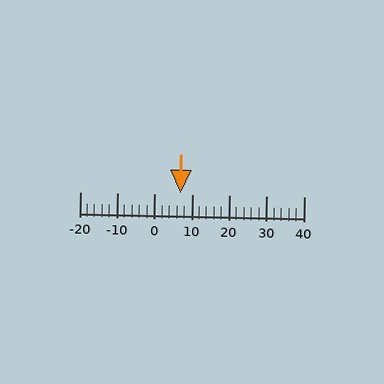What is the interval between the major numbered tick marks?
The major tick marks are spaced 10 units apart.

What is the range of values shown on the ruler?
The ruler shows values from -20 to 40.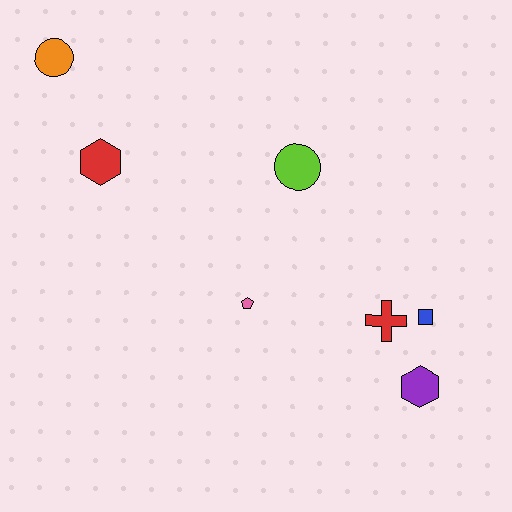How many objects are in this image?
There are 7 objects.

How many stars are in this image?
There are no stars.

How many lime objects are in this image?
There is 1 lime object.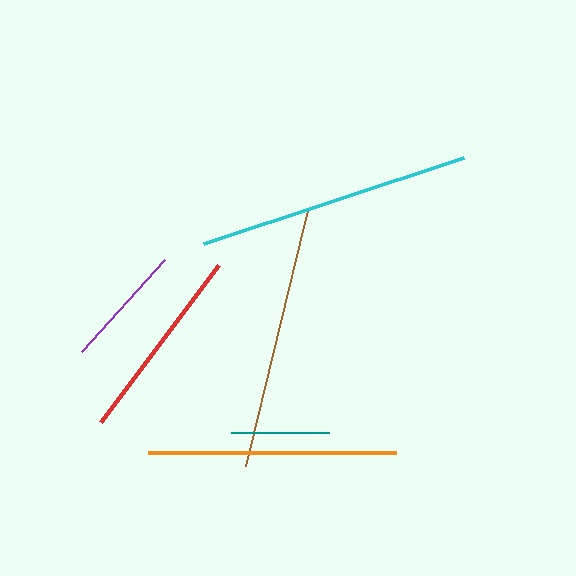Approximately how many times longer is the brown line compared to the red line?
The brown line is approximately 1.3 times the length of the red line.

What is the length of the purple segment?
The purple segment is approximately 123 pixels long.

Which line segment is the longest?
The cyan line is the longest at approximately 274 pixels.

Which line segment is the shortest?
The teal line is the shortest at approximately 98 pixels.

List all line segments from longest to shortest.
From longest to shortest: cyan, brown, orange, red, purple, teal.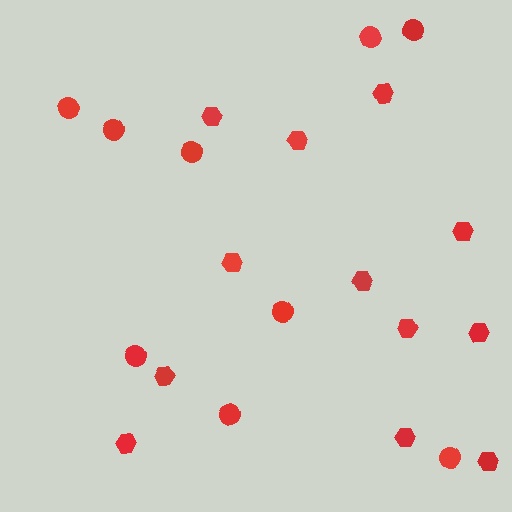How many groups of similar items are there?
There are 2 groups: one group of circles (9) and one group of hexagons (12).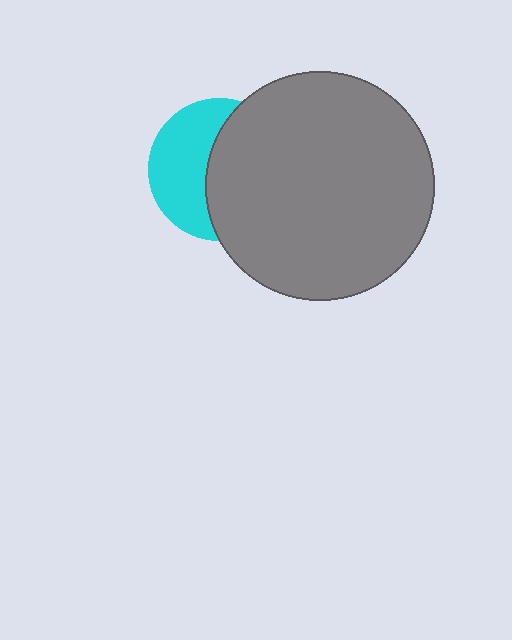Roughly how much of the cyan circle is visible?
About half of it is visible (roughly 45%).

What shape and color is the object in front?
The object in front is a gray circle.